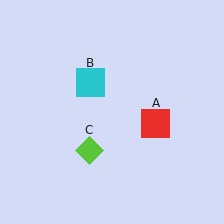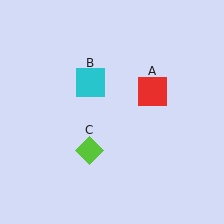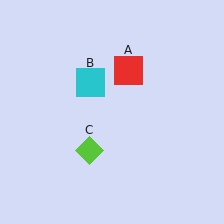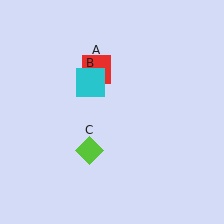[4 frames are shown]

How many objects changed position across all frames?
1 object changed position: red square (object A).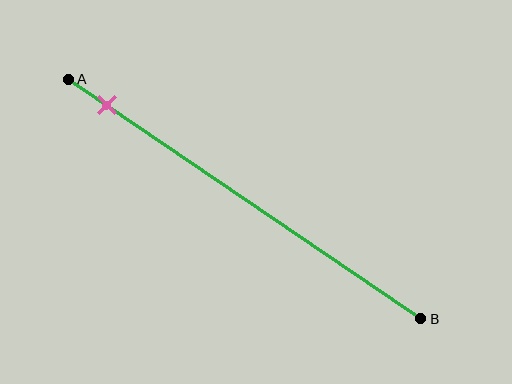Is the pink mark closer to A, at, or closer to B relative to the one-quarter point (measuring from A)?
The pink mark is closer to point A than the one-quarter point of segment AB.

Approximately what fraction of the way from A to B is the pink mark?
The pink mark is approximately 10% of the way from A to B.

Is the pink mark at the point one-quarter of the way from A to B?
No, the mark is at about 10% from A, not at the 25% one-quarter point.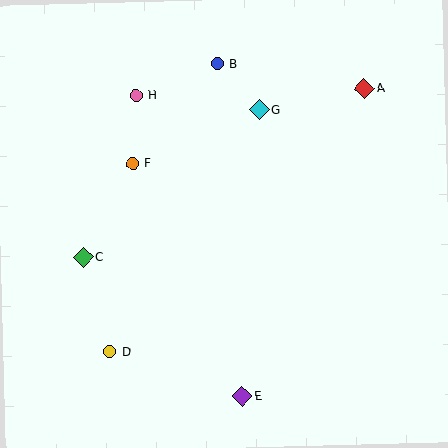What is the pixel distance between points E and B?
The distance between E and B is 334 pixels.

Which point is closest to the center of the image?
Point F at (133, 164) is closest to the center.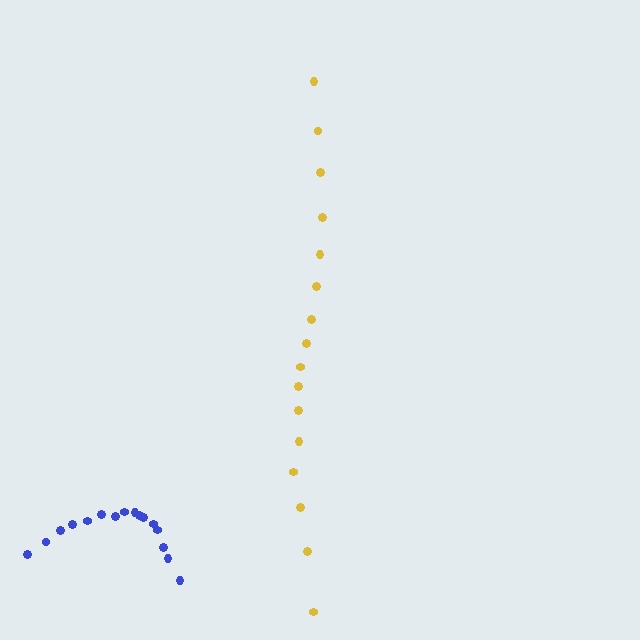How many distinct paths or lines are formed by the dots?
There are 2 distinct paths.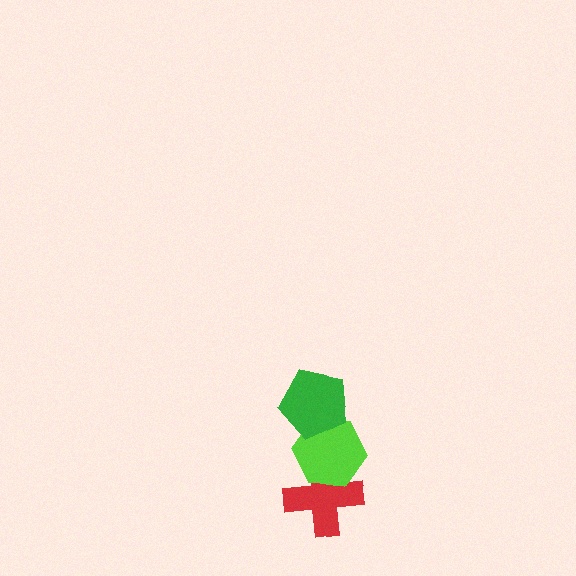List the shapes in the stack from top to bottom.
From top to bottom: the green pentagon, the lime hexagon, the red cross.